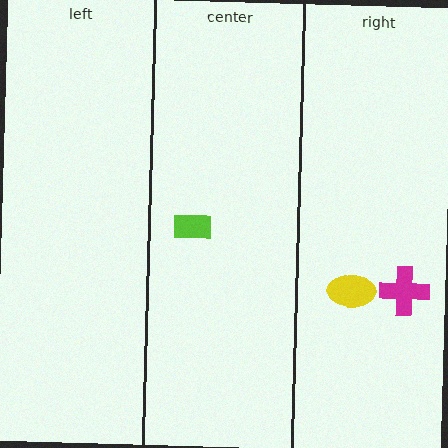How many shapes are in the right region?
2.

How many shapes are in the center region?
1.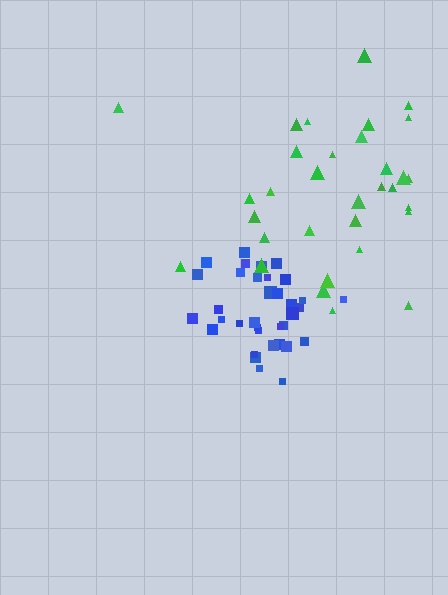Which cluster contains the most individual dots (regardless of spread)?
Blue (35).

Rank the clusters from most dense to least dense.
blue, green.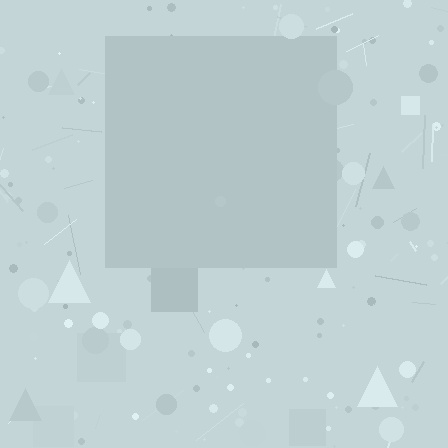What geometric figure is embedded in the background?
A square is embedded in the background.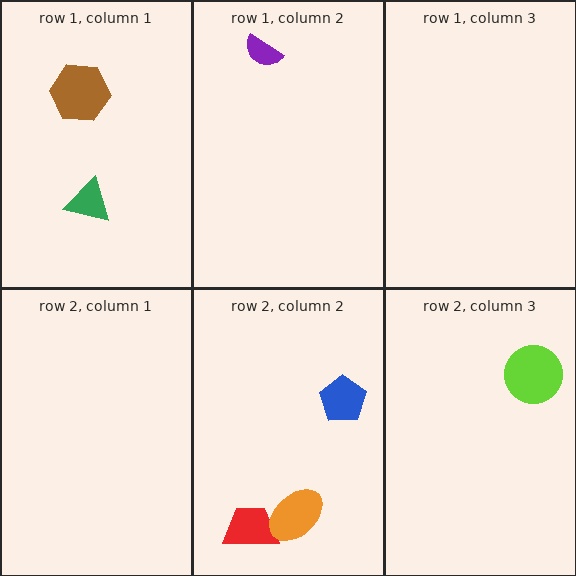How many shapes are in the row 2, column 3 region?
1.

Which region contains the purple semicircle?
The row 1, column 2 region.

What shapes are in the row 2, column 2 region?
The blue pentagon, the red trapezoid, the orange ellipse.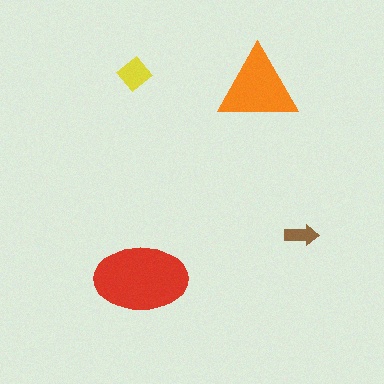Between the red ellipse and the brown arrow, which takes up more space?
The red ellipse.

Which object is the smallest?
The brown arrow.